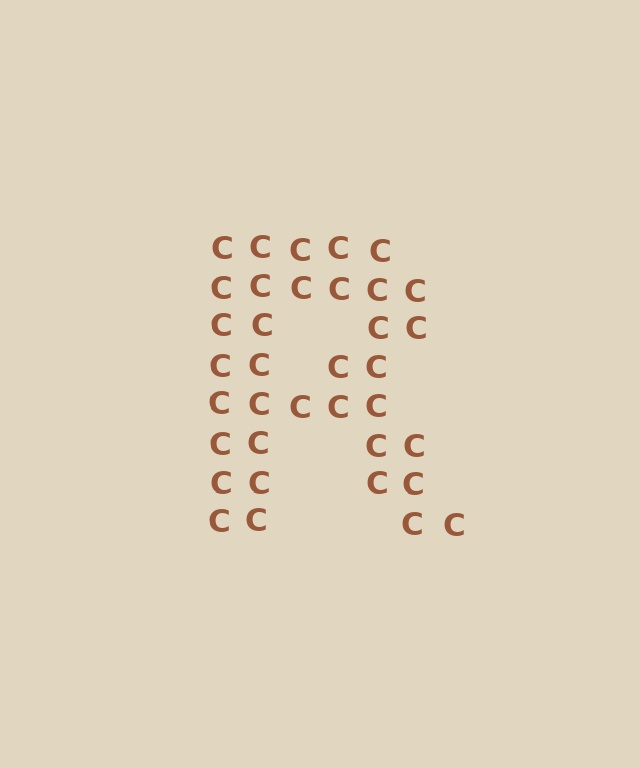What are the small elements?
The small elements are letter C's.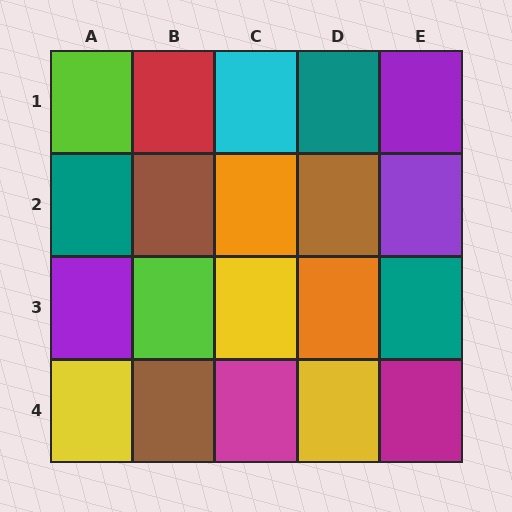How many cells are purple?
3 cells are purple.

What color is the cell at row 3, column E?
Teal.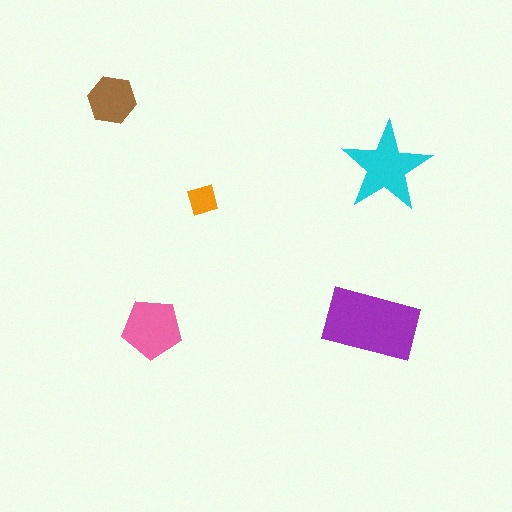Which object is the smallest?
The orange diamond.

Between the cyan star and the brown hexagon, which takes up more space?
The cyan star.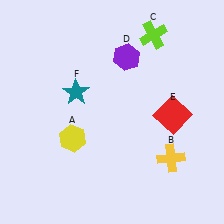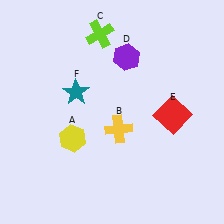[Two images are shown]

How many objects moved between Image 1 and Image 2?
2 objects moved between the two images.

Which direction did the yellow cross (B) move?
The yellow cross (B) moved left.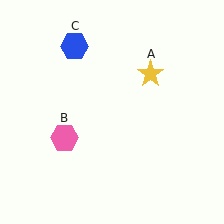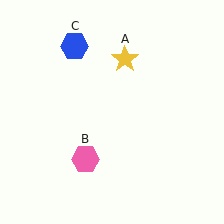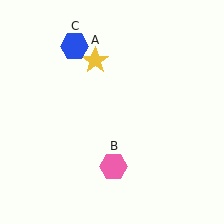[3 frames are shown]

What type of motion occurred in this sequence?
The yellow star (object A), pink hexagon (object B) rotated counterclockwise around the center of the scene.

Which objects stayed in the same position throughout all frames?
Blue hexagon (object C) remained stationary.